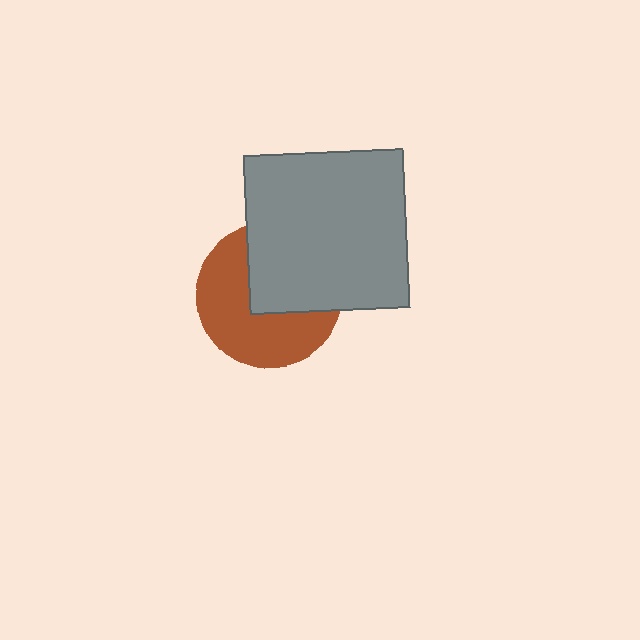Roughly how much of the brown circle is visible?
About half of it is visible (roughly 56%).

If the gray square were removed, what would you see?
You would see the complete brown circle.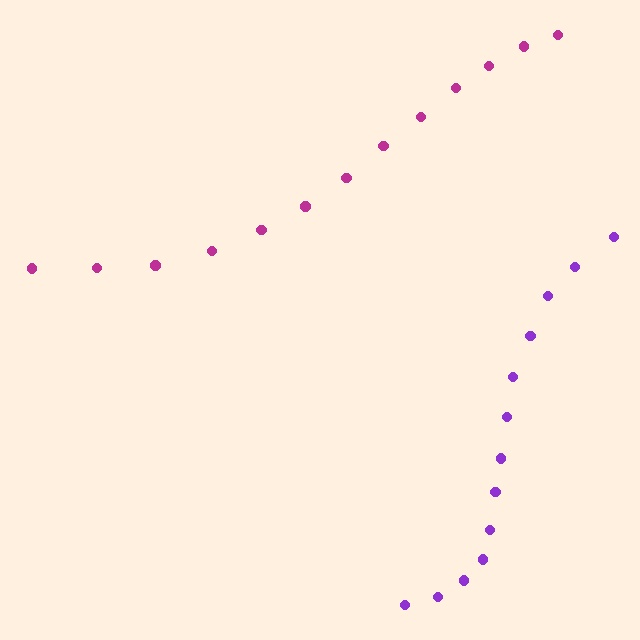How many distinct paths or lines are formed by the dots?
There are 2 distinct paths.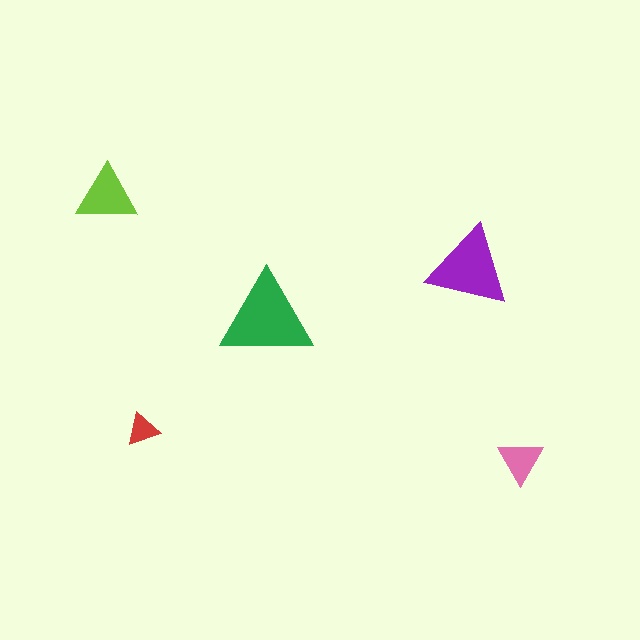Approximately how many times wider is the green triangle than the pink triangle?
About 2 times wider.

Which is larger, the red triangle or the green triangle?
The green one.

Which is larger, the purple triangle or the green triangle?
The green one.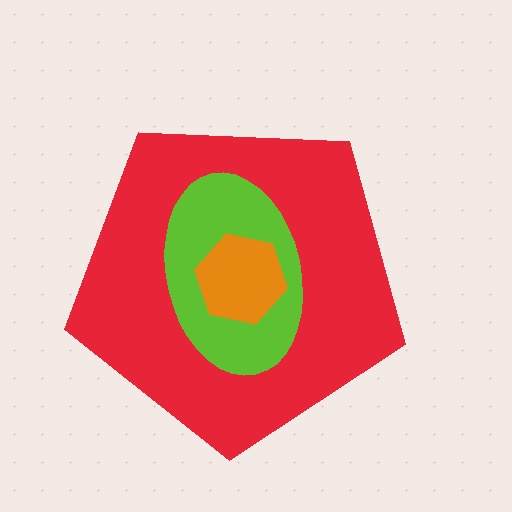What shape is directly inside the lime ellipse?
The orange hexagon.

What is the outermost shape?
The red pentagon.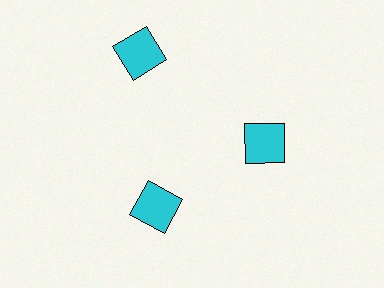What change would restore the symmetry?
The symmetry would be restored by moving it inward, back onto the ring so that all 3 squares sit at equal angles and equal distance from the center.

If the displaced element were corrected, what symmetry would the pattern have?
It would have 3-fold rotational symmetry — the pattern would map onto itself every 120 degrees.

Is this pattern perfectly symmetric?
No. The 3 cyan squares are arranged in a ring, but one element near the 11 o'clock position is pushed outward from the center, breaking the 3-fold rotational symmetry.